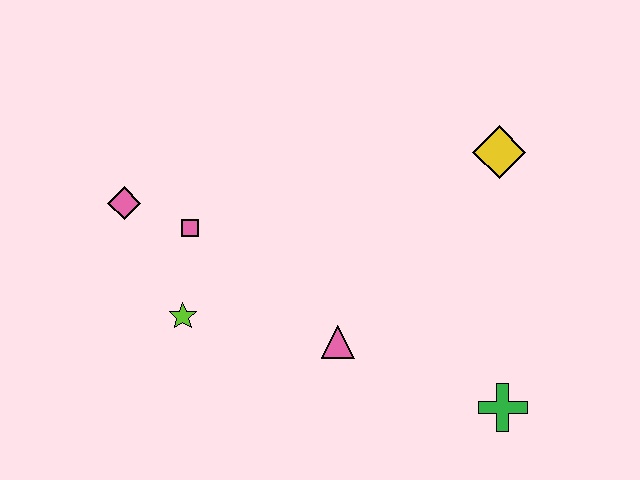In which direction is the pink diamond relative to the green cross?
The pink diamond is to the left of the green cross.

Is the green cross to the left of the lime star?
No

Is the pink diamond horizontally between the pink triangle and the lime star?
No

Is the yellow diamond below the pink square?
No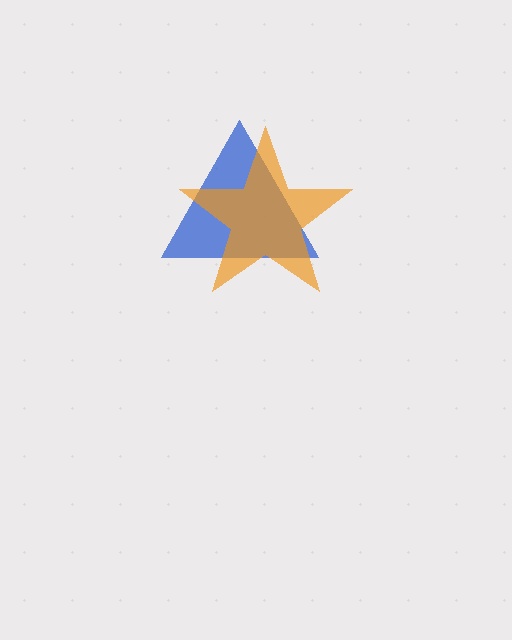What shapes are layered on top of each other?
The layered shapes are: a blue triangle, an orange star.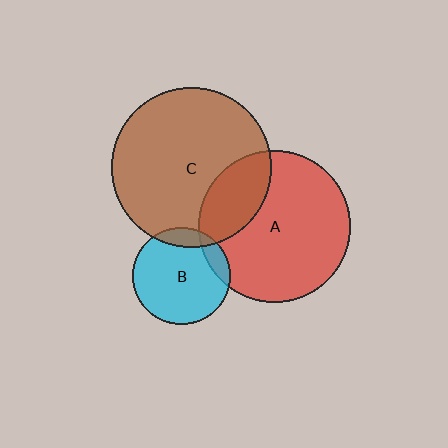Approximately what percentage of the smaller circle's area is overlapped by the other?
Approximately 10%.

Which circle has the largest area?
Circle C (brown).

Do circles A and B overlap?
Yes.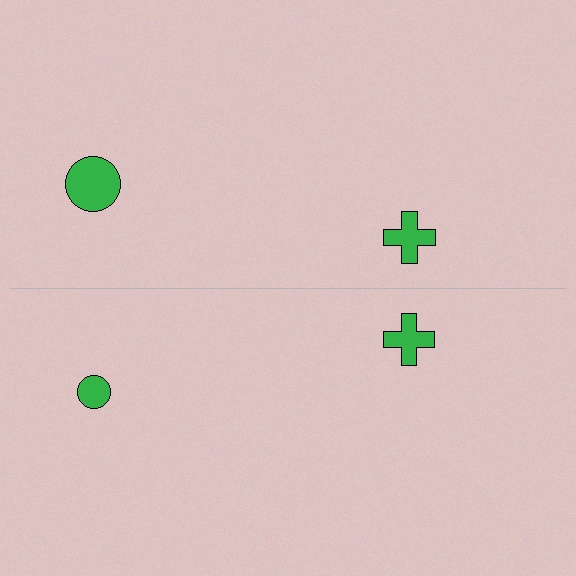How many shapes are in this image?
There are 4 shapes in this image.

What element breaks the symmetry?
The green circle on the bottom side has a different size than its mirror counterpart.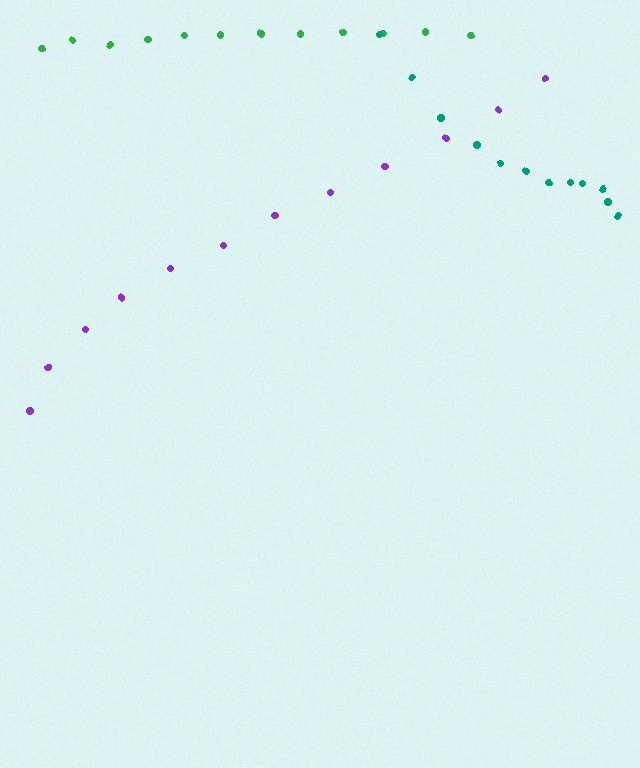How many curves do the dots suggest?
There are 3 distinct paths.